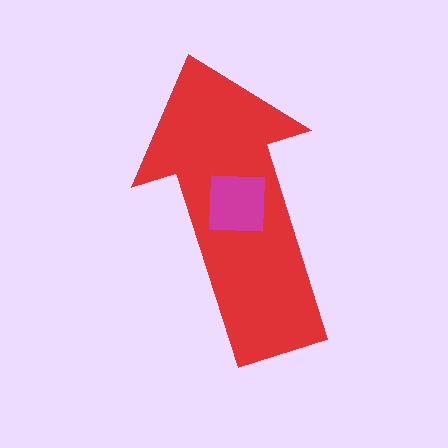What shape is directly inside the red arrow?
The magenta square.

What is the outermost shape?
The red arrow.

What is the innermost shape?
The magenta square.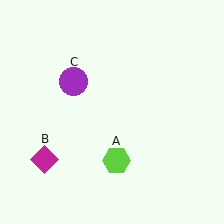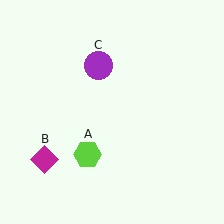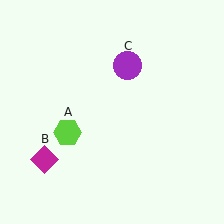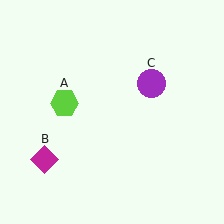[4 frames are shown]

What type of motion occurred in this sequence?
The lime hexagon (object A), purple circle (object C) rotated clockwise around the center of the scene.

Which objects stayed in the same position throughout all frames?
Magenta diamond (object B) remained stationary.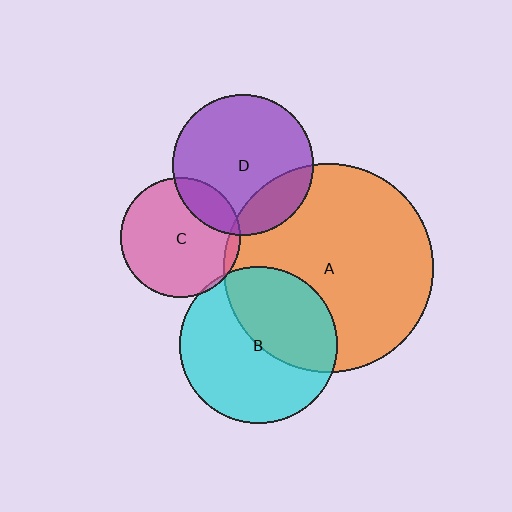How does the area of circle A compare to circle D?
Approximately 2.2 times.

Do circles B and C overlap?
Yes.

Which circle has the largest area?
Circle A (orange).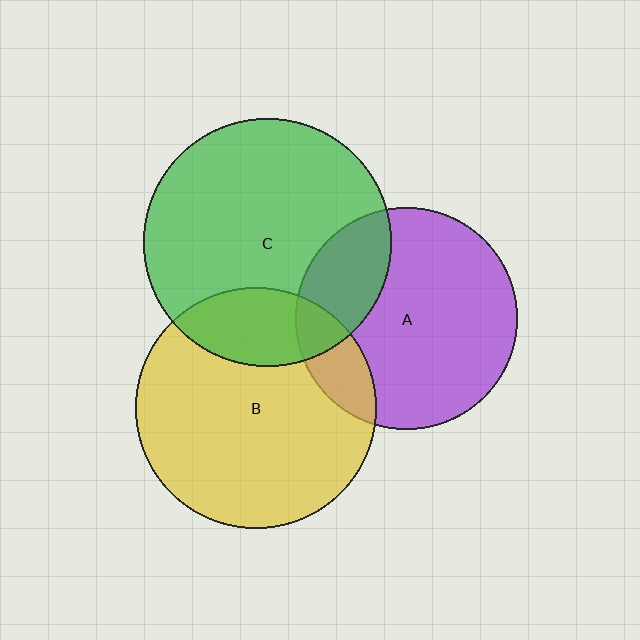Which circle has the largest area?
Circle C (green).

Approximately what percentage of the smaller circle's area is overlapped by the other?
Approximately 15%.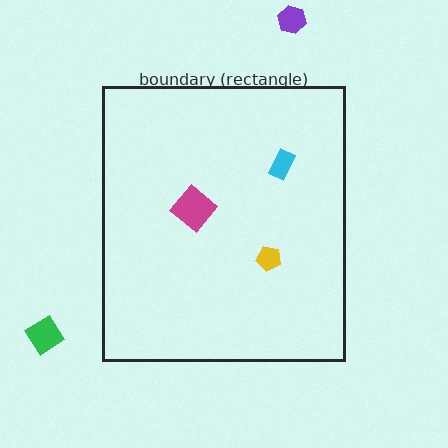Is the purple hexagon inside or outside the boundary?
Outside.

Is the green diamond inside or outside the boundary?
Outside.